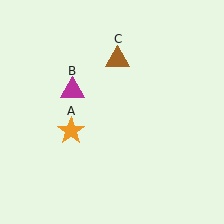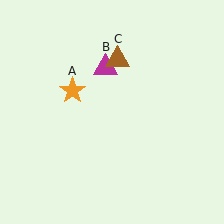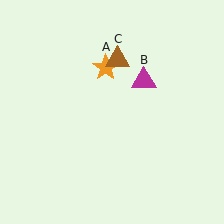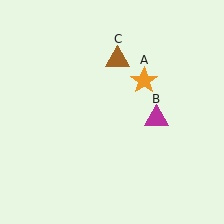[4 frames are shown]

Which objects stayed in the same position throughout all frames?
Brown triangle (object C) remained stationary.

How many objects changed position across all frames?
2 objects changed position: orange star (object A), magenta triangle (object B).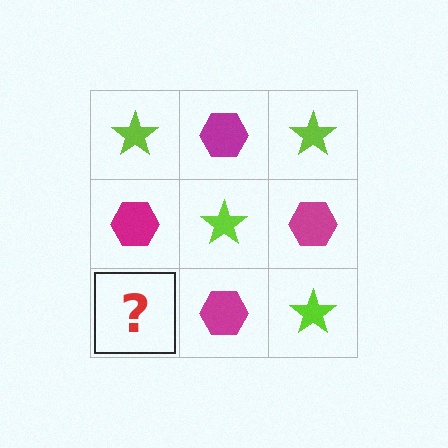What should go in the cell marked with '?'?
The missing cell should contain a lime star.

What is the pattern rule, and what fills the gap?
The rule is that it alternates lime star and magenta hexagon in a checkerboard pattern. The gap should be filled with a lime star.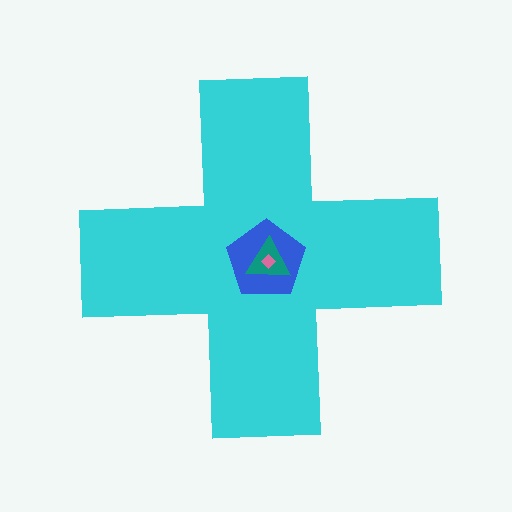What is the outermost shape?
The cyan cross.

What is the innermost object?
The pink diamond.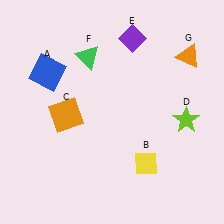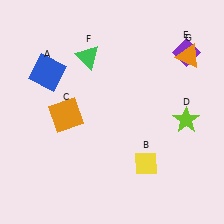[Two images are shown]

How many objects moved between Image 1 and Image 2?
1 object moved between the two images.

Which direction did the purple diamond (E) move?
The purple diamond (E) moved right.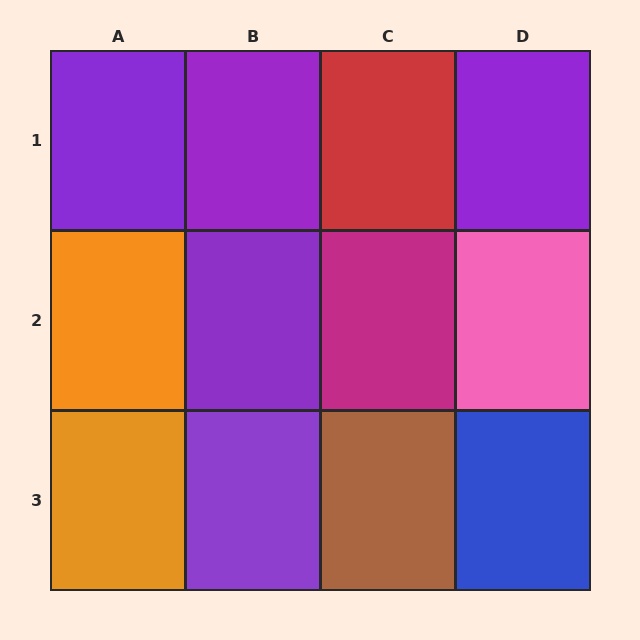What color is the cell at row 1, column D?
Purple.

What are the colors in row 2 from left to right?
Orange, purple, magenta, pink.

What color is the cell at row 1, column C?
Red.